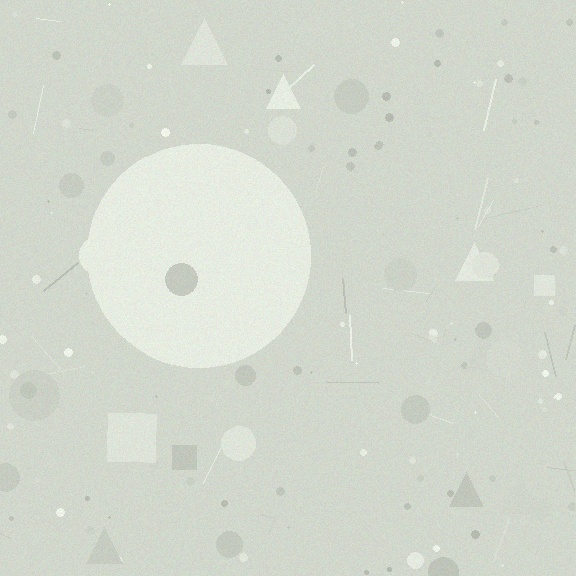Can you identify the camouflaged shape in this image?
The camouflaged shape is a circle.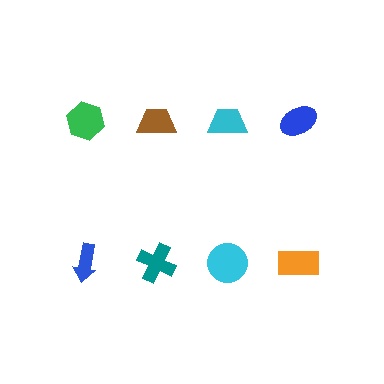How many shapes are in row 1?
4 shapes.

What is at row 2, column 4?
An orange rectangle.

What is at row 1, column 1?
A green hexagon.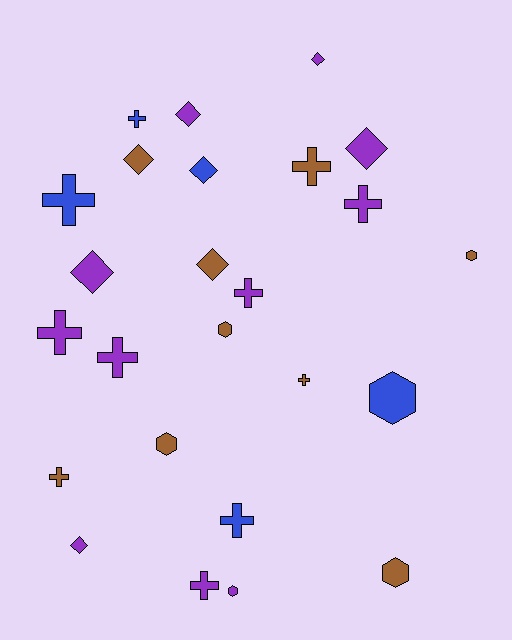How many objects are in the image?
There are 25 objects.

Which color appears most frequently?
Purple, with 11 objects.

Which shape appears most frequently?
Cross, with 11 objects.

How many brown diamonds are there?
There are 2 brown diamonds.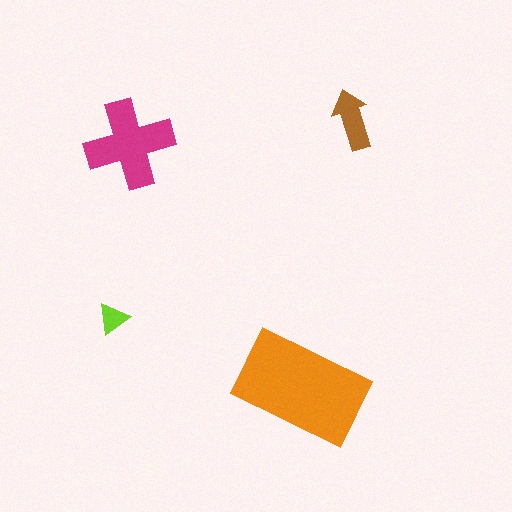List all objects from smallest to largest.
The lime triangle, the brown arrow, the magenta cross, the orange rectangle.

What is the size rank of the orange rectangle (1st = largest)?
1st.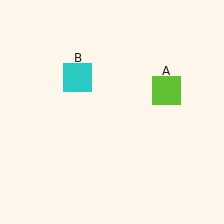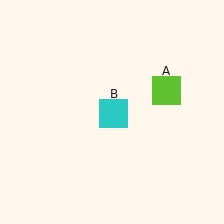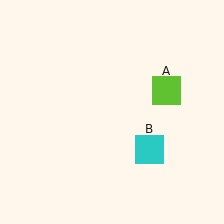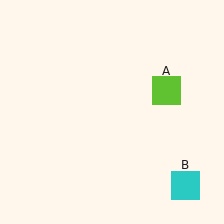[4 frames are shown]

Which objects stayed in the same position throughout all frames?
Lime square (object A) remained stationary.